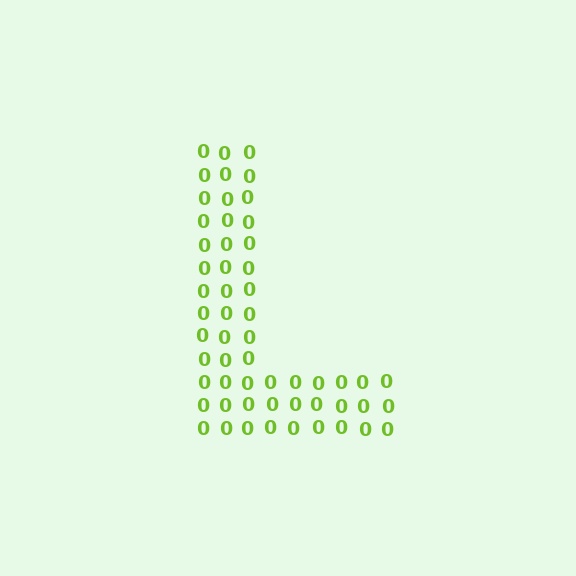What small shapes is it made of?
It is made of small digit 0's.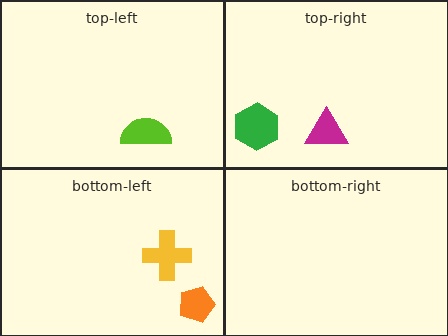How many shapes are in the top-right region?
2.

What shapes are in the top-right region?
The magenta triangle, the green hexagon.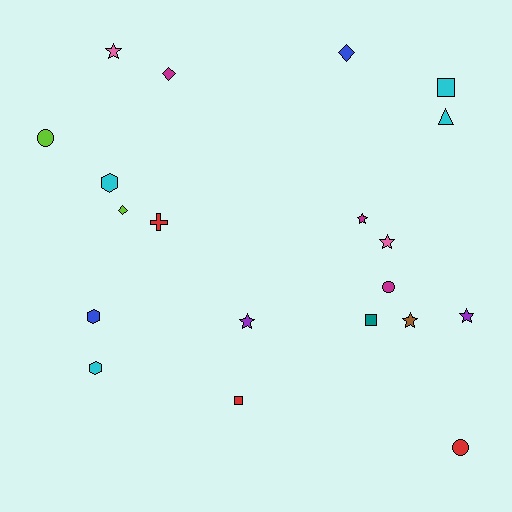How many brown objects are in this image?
There is 1 brown object.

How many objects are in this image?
There are 20 objects.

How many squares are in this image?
There are 3 squares.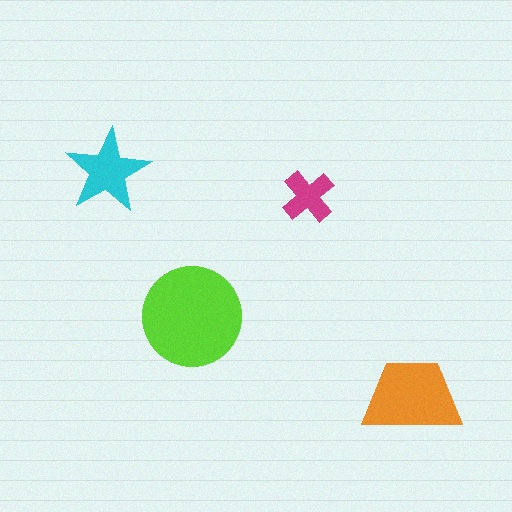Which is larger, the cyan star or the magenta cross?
The cyan star.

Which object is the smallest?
The magenta cross.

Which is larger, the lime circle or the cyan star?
The lime circle.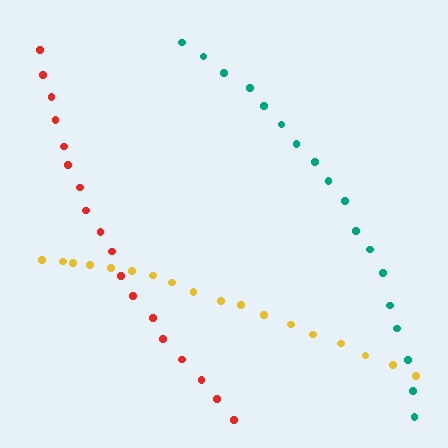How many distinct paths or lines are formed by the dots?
There are 3 distinct paths.